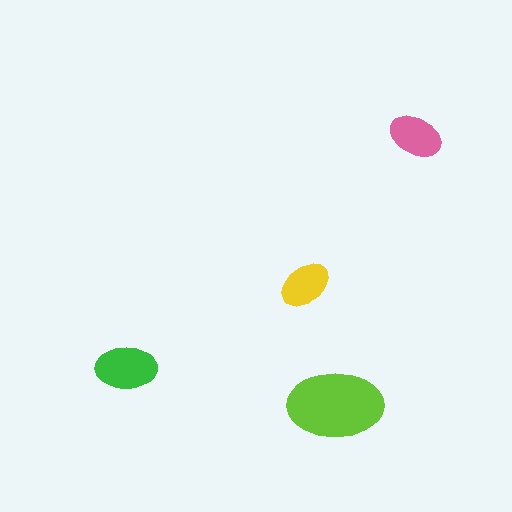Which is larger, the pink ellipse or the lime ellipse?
The lime one.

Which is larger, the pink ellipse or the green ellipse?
The green one.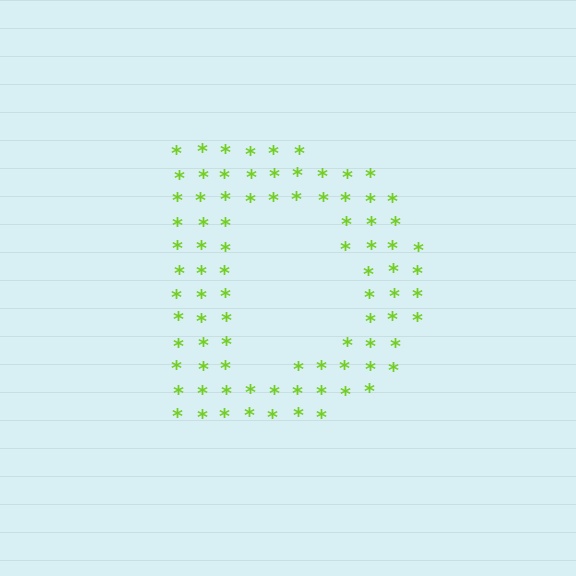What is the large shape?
The large shape is the letter D.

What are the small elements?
The small elements are asterisks.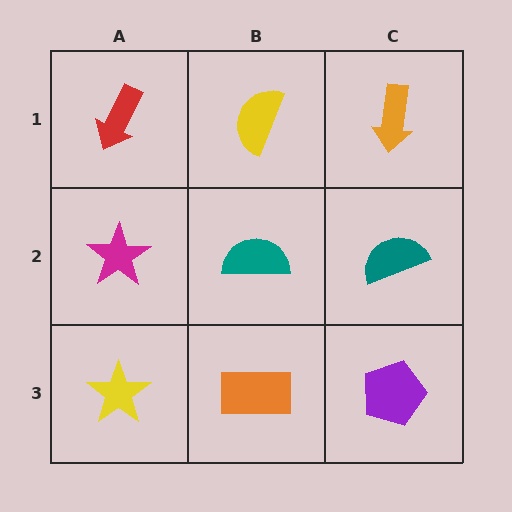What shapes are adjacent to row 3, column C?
A teal semicircle (row 2, column C), an orange rectangle (row 3, column B).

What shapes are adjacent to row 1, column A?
A magenta star (row 2, column A), a yellow semicircle (row 1, column B).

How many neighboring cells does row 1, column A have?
2.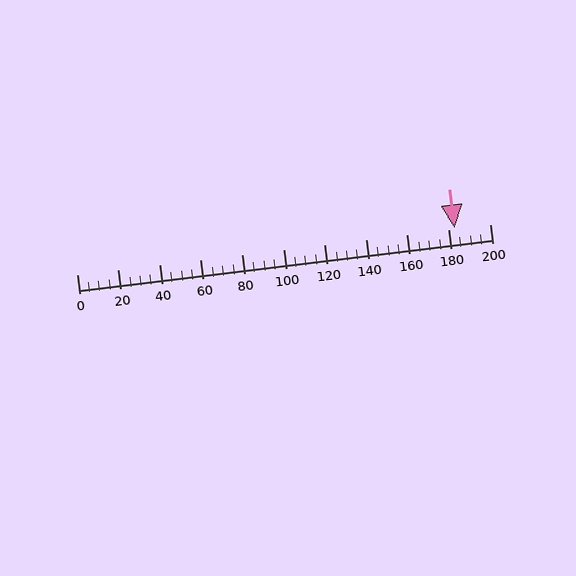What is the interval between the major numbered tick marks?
The major tick marks are spaced 20 units apart.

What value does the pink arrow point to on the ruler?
The pink arrow points to approximately 183.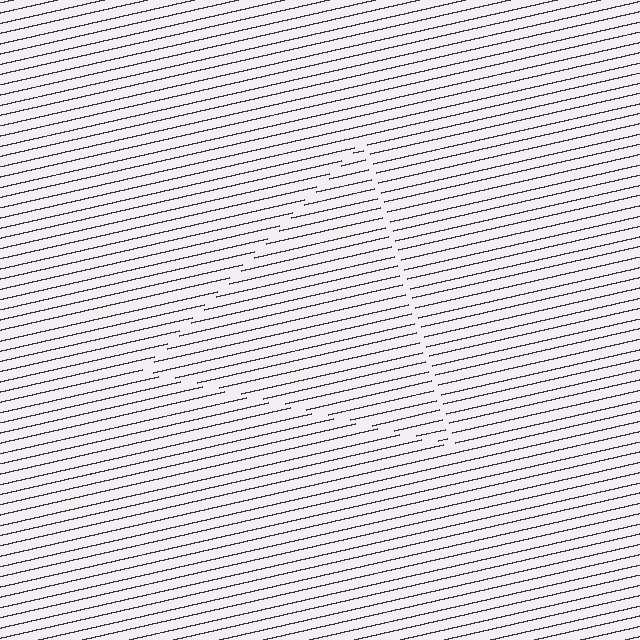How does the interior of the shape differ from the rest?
The interior of the shape contains the same grating, shifted by half a period — the contour is defined by the phase discontinuity where line-ends from the inner and outer gratings abut.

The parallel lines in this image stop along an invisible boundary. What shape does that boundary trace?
An illusory triangle. The interior of the shape contains the same grating, shifted by half a period — the contour is defined by the phase discontinuity where line-ends from the inner and outer gratings abut.